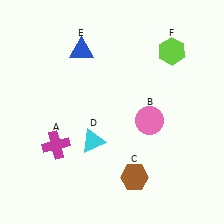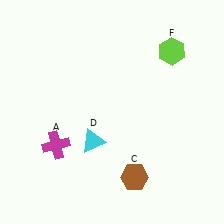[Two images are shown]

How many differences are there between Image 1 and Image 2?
There are 2 differences between the two images.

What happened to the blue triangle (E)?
The blue triangle (E) was removed in Image 2. It was in the top-left area of Image 1.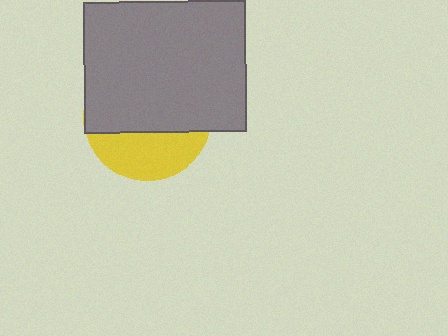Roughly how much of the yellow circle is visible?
A small part of it is visible (roughly 35%).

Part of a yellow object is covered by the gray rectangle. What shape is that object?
It is a circle.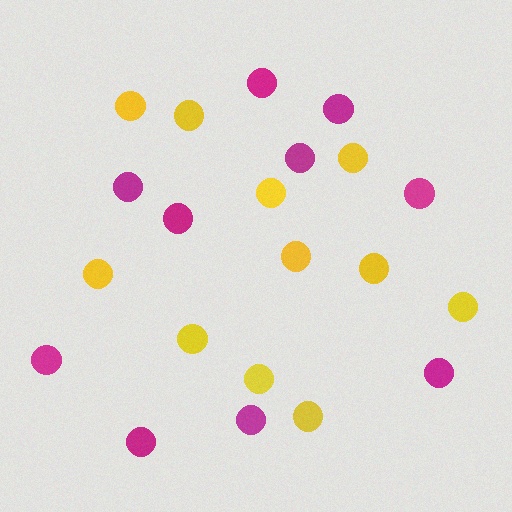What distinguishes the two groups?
There are 2 groups: one group of yellow circles (11) and one group of magenta circles (10).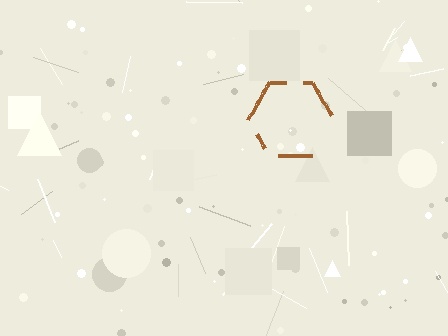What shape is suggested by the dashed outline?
The dashed outline suggests a hexagon.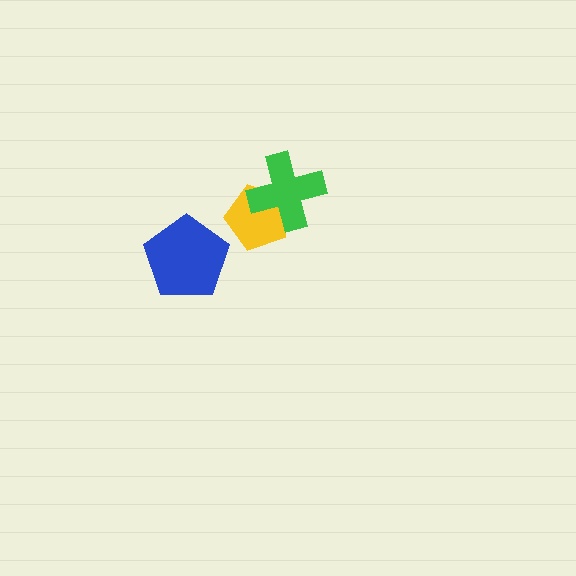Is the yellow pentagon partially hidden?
Yes, it is partially covered by another shape.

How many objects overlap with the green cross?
1 object overlaps with the green cross.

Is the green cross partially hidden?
No, no other shape covers it.